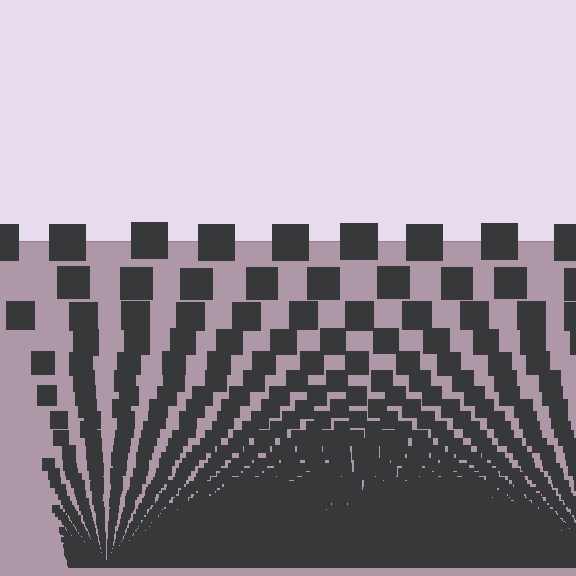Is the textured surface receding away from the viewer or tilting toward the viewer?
The surface appears to tilt toward the viewer. Texture elements get larger and sparser toward the top.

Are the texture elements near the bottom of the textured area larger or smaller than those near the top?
Smaller. The gradient is inverted — elements near the bottom are smaller and denser.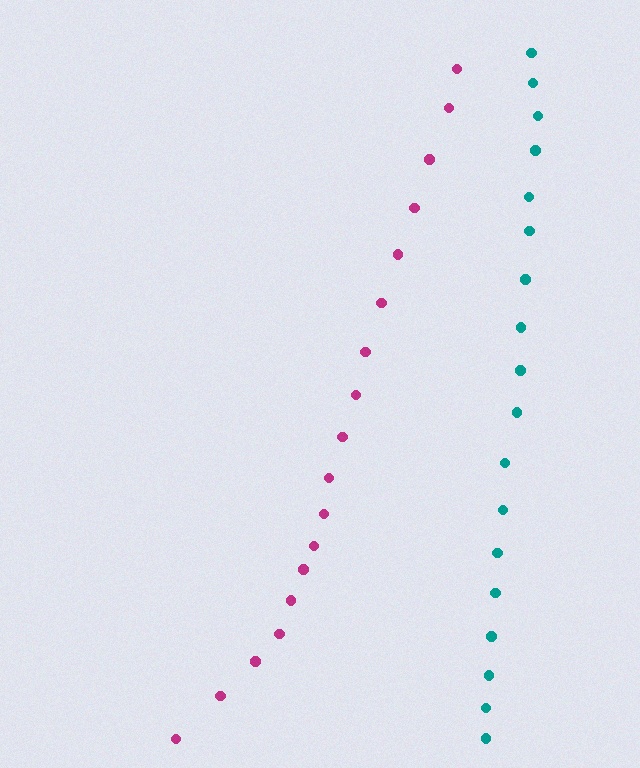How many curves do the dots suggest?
There are 2 distinct paths.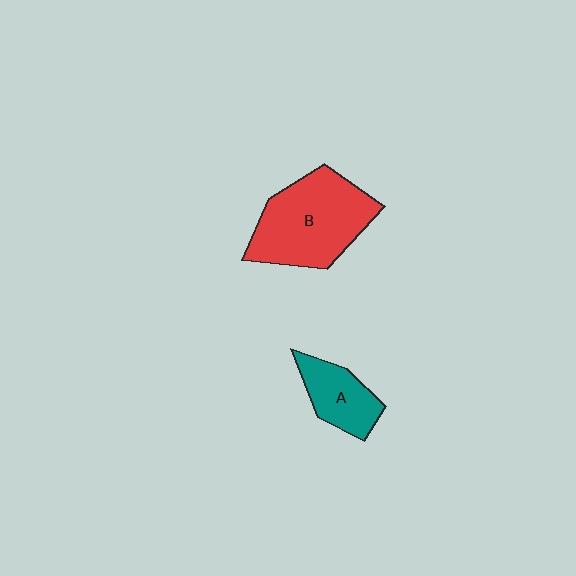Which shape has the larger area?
Shape B (red).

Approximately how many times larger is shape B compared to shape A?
Approximately 2.1 times.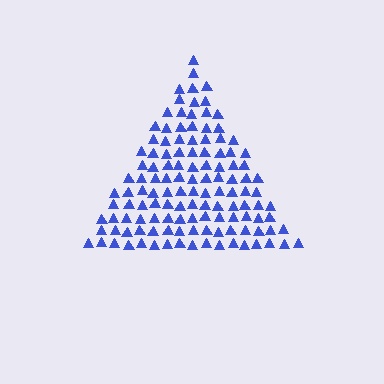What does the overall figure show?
The overall figure shows a triangle.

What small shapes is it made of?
It is made of small triangles.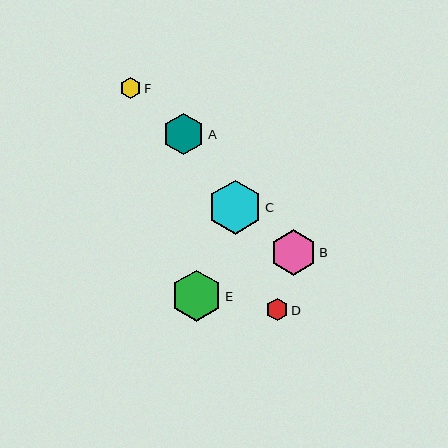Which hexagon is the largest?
Hexagon C is the largest with a size of approximately 53 pixels.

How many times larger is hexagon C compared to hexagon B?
Hexagon C is approximately 1.2 times the size of hexagon B.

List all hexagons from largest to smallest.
From largest to smallest: C, E, B, A, D, F.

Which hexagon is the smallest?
Hexagon F is the smallest with a size of approximately 20 pixels.